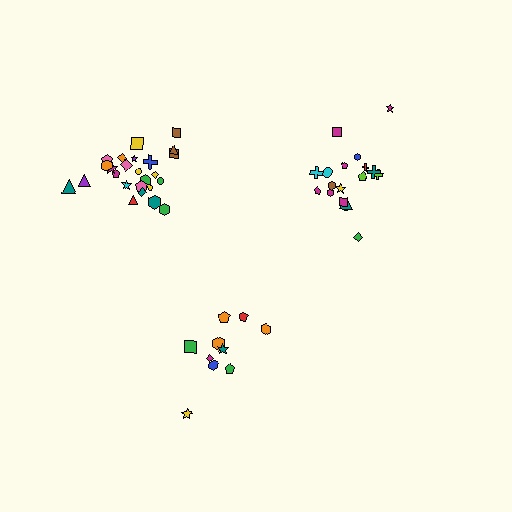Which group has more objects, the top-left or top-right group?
The top-left group.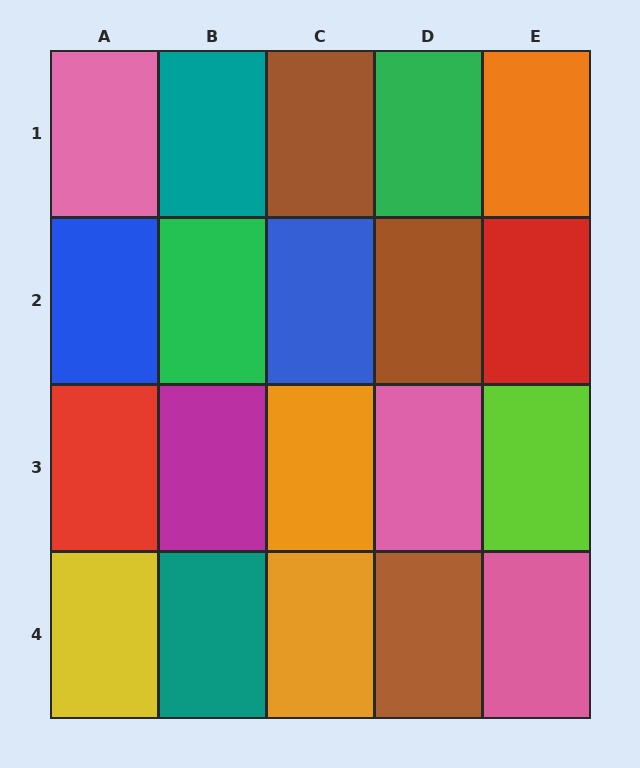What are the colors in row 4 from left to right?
Yellow, teal, orange, brown, pink.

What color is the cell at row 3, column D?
Pink.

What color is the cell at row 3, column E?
Lime.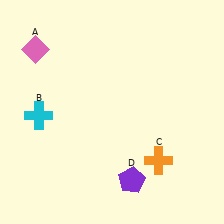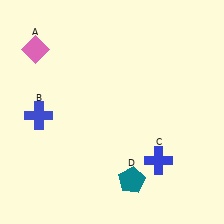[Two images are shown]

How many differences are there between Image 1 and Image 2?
There are 3 differences between the two images.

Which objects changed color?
B changed from cyan to blue. C changed from orange to blue. D changed from purple to teal.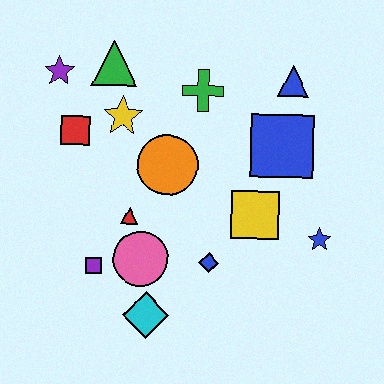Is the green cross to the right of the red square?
Yes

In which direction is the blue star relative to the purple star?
The blue star is to the right of the purple star.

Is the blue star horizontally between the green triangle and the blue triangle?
No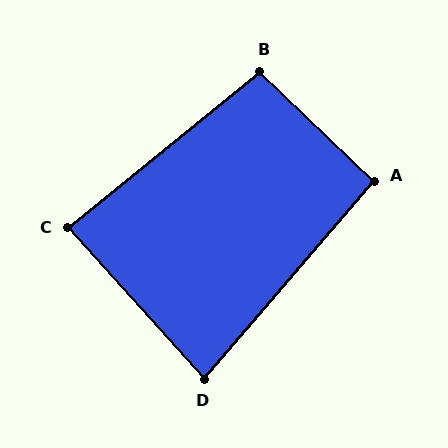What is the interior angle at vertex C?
Approximately 87 degrees (approximately right).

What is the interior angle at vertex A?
Approximately 93 degrees (approximately right).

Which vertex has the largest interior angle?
B, at approximately 97 degrees.